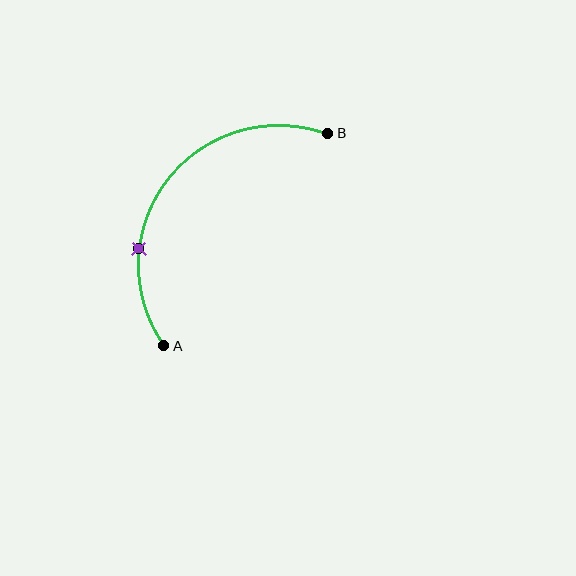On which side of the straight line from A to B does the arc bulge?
The arc bulges above and to the left of the straight line connecting A and B.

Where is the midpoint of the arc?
The arc midpoint is the point on the curve farthest from the straight line joining A and B. It sits above and to the left of that line.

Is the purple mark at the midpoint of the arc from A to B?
No. The purple mark lies on the arc but is closer to endpoint A. The arc midpoint would be at the point on the curve equidistant along the arc from both A and B.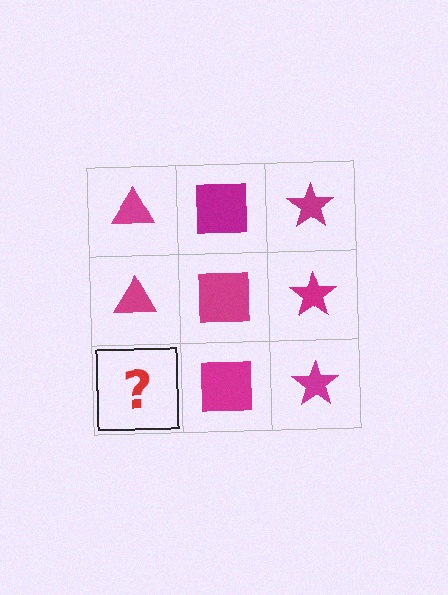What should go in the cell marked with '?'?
The missing cell should contain a magenta triangle.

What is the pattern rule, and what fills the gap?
The rule is that each column has a consistent shape. The gap should be filled with a magenta triangle.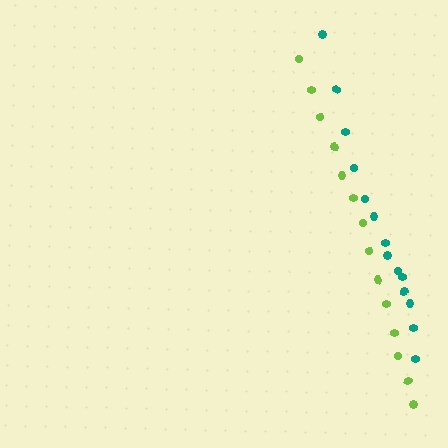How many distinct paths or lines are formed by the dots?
There are 2 distinct paths.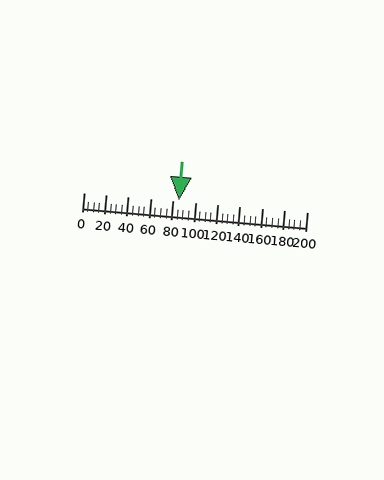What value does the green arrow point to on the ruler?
The green arrow points to approximately 85.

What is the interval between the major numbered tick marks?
The major tick marks are spaced 20 units apart.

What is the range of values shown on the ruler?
The ruler shows values from 0 to 200.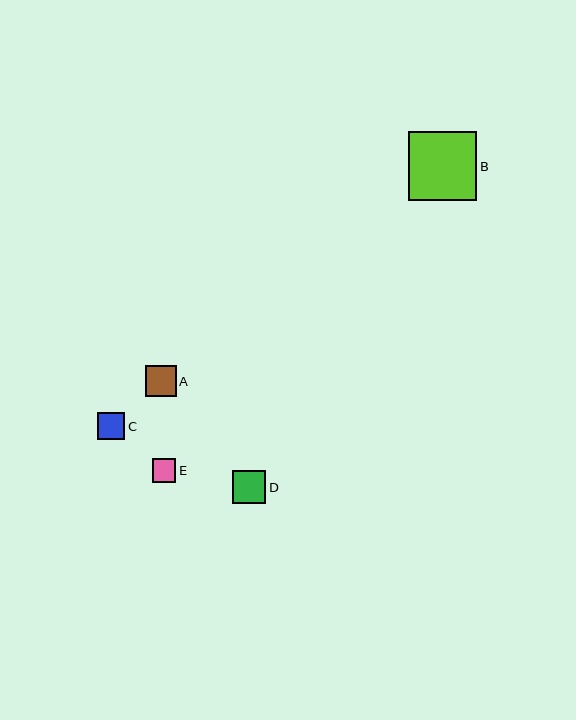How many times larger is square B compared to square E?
Square B is approximately 2.9 times the size of square E.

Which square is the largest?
Square B is the largest with a size of approximately 68 pixels.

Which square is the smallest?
Square E is the smallest with a size of approximately 23 pixels.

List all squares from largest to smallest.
From largest to smallest: B, D, A, C, E.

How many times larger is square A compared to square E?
Square A is approximately 1.3 times the size of square E.